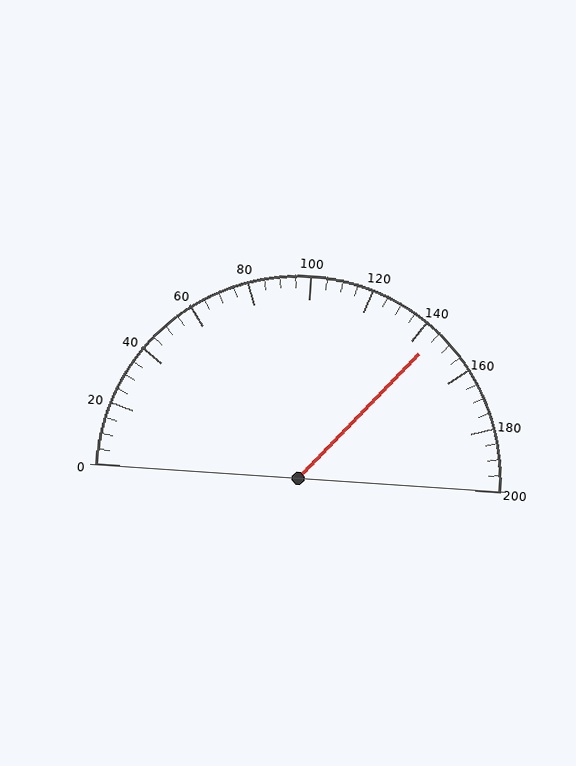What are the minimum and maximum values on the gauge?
The gauge ranges from 0 to 200.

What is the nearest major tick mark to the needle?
The nearest major tick mark is 140.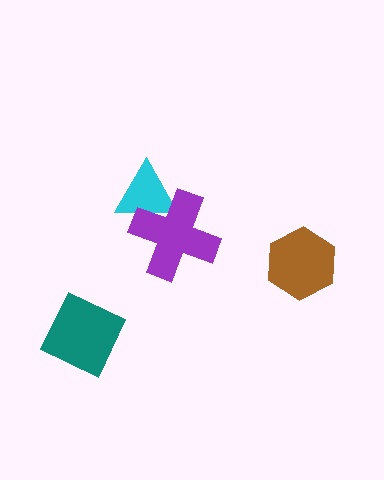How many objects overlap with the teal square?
0 objects overlap with the teal square.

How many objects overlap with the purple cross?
1 object overlaps with the purple cross.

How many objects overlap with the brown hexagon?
0 objects overlap with the brown hexagon.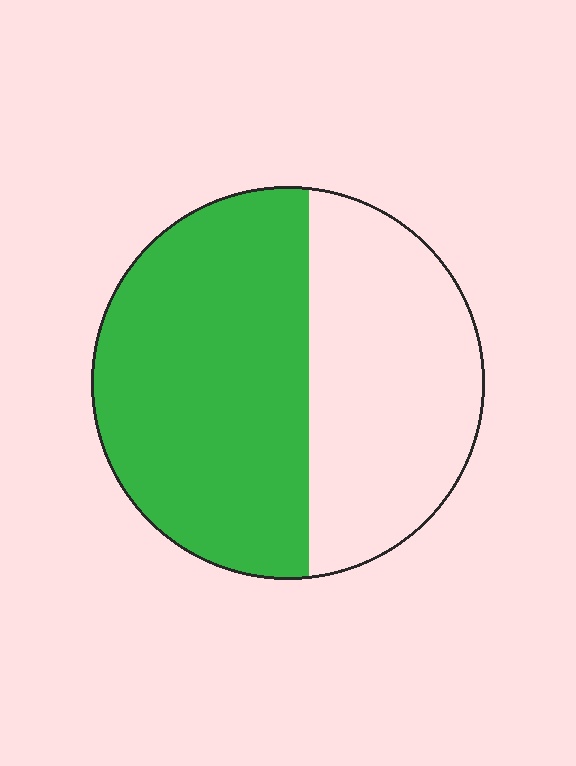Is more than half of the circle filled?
Yes.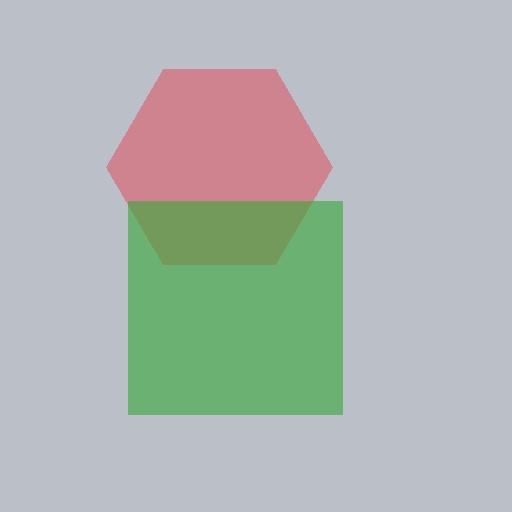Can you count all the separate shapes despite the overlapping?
Yes, there are 2 separate shapes.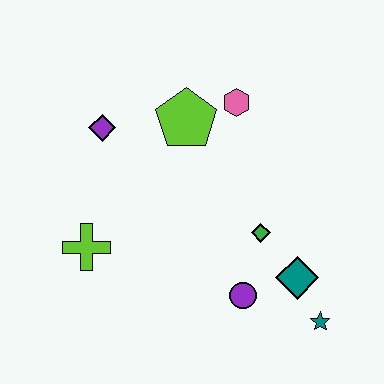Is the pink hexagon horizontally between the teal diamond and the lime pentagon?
Yes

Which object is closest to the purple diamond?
The lime pentagon is closest to the purple diamond.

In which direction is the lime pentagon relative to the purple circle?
The lime pentagon is above the purple circle.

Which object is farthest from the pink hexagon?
The teal star is farthest from the pink hexagon.